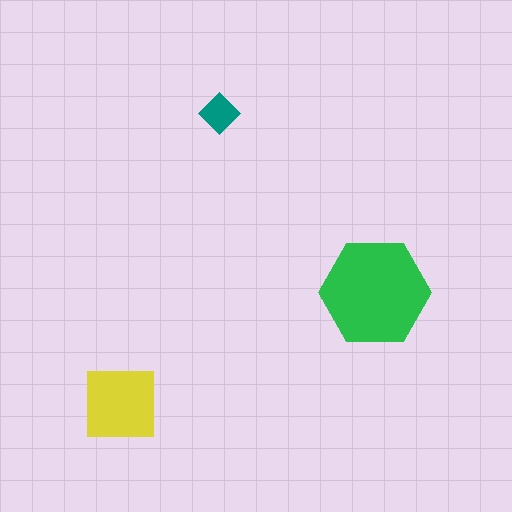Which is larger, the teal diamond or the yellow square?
The yellow square.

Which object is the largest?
The green hexagon.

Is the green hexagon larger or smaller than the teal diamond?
Larger.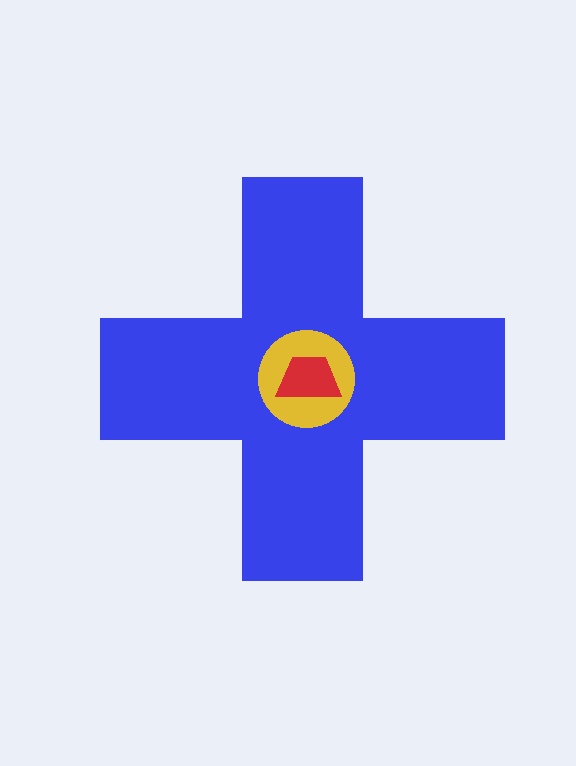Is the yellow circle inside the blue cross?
Yes.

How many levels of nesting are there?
3.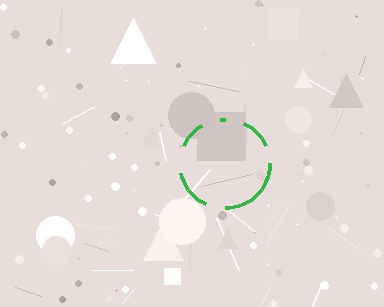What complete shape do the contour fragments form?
The contour fragments form a circle.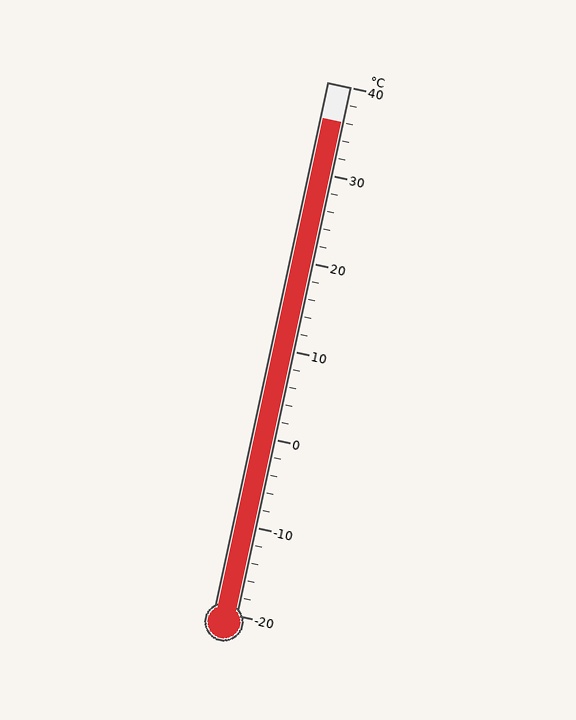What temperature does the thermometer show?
The thermometer shows approximately 36°C.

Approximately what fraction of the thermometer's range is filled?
The thermometer is filled to approximately 95% of its range.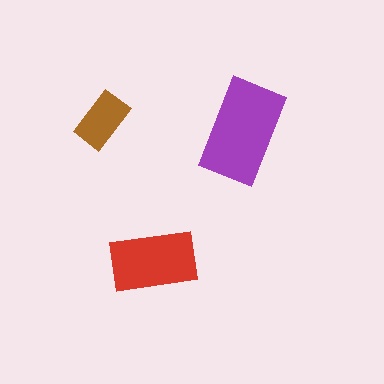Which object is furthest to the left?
The brown rectangle is leftmost.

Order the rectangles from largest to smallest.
the purple one, the red one, the brown one.